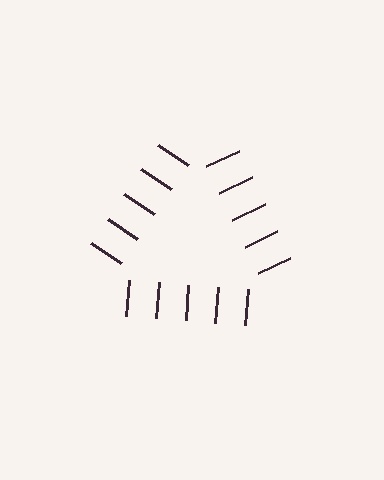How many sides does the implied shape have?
3 sides — the line-ends trace a triangle.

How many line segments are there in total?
15 — 5 along each of the 3 edges.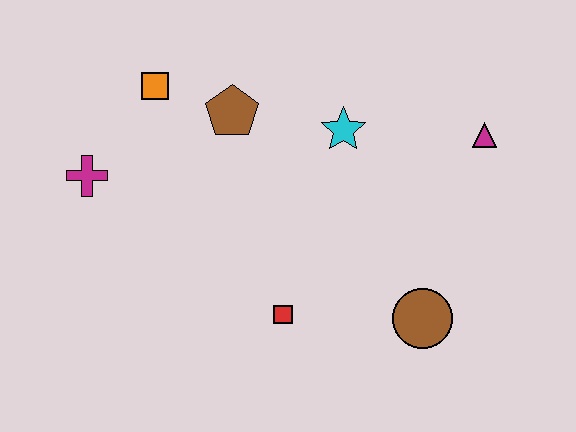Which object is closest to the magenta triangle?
The cyan star is closest to the magenta triangle.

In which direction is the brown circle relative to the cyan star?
The brown circle is below the cyan star.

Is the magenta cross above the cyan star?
No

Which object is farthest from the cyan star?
The magenta cross is farthest from the cyan star.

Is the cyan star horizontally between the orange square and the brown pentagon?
No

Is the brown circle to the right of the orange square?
Yes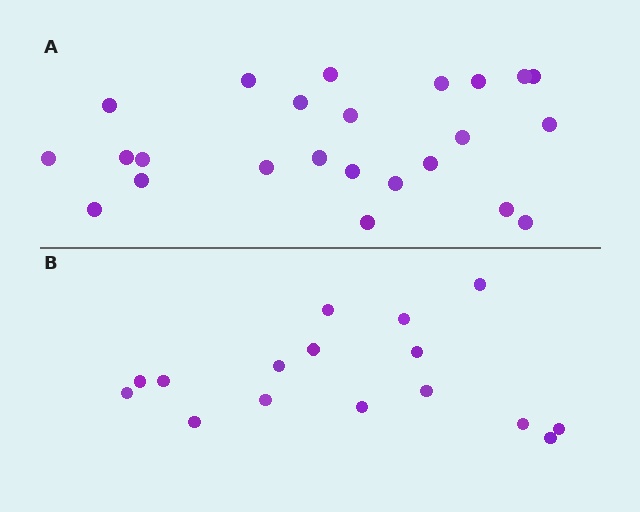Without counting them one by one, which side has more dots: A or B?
Region A (the top region) has more dots.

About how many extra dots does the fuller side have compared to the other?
Region A has roughly 8 or so more dots than region B.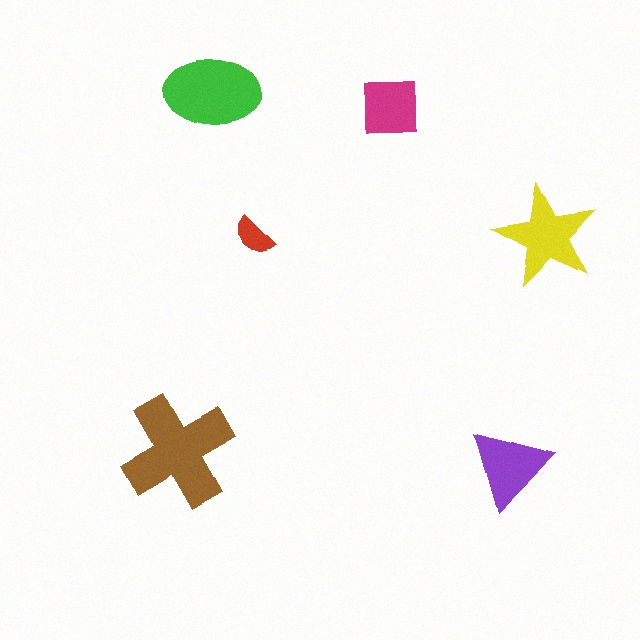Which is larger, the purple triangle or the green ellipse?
The green ellipse.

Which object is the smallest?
The red semicircle.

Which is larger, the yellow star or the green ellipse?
The green ellipse.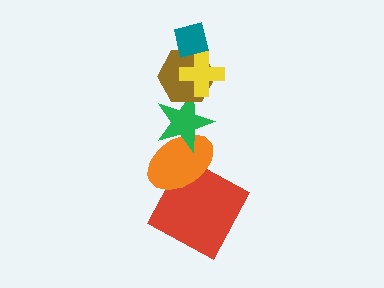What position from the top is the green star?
The green star is 4th from the top.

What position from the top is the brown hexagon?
The brown hexagon is 3rd from the top.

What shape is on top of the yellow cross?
The teal square is on top of the yellow cross.